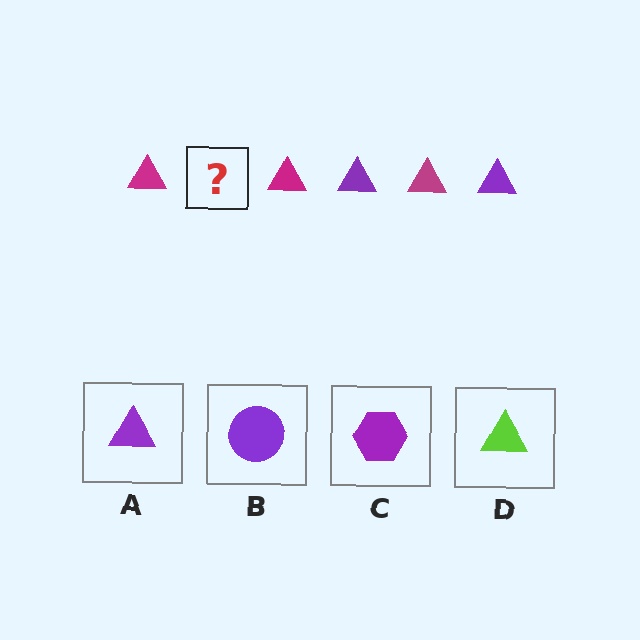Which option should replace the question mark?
Option A.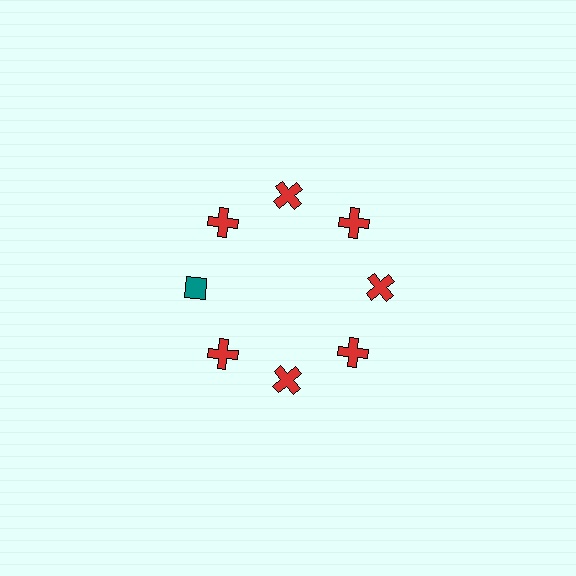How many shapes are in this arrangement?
There are 8 shapes arranged in a ring pattern.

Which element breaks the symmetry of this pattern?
The teal diamond at roughly the 9 o'clock position breaks the symmetry. All other shapes are red crosses.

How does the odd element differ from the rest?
It differs in both color (teal instead of red) and shape (diamond instead of cross).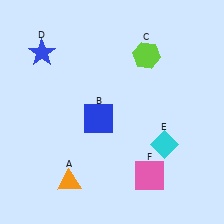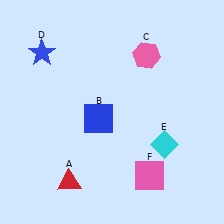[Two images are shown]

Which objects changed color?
A changed from orange to red. C changed from lime to pink.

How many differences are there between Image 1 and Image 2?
There are 2 differences between the two images.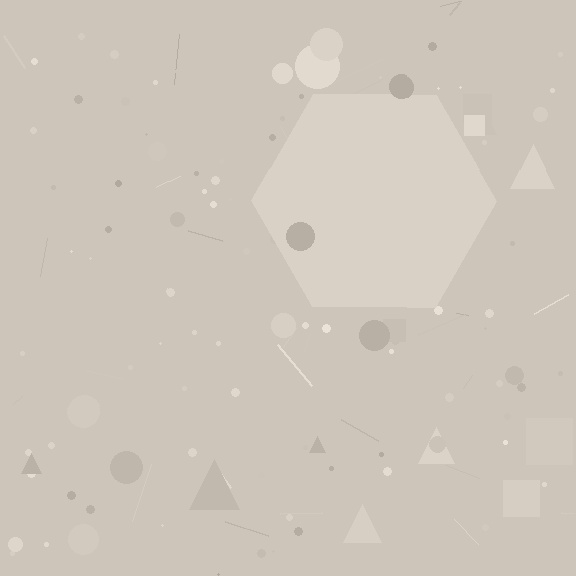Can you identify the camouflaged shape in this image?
The camouflaged shape is a hexagon.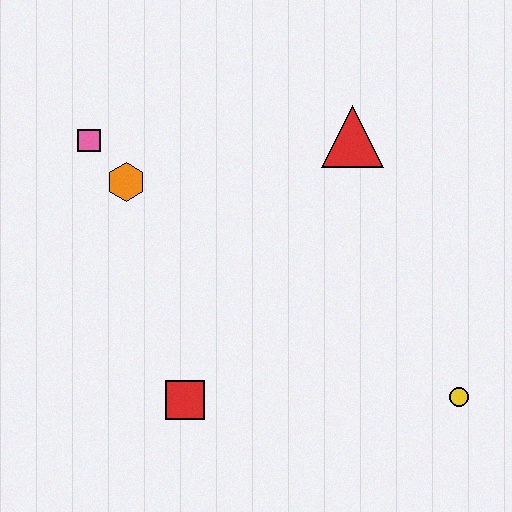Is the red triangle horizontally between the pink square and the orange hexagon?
No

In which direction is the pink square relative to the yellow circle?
The pink square is to the left of the yellow circle.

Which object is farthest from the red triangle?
The red square is farthest from the red triangle.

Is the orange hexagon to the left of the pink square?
No